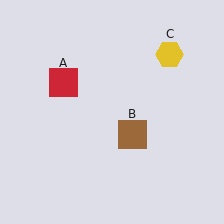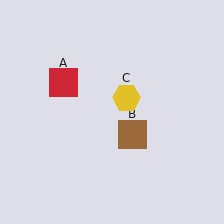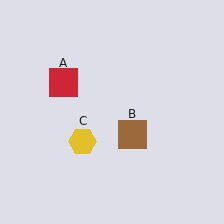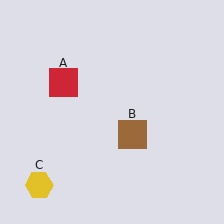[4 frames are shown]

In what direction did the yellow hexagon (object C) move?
The yellow hexagon (object C) moved down and to the left.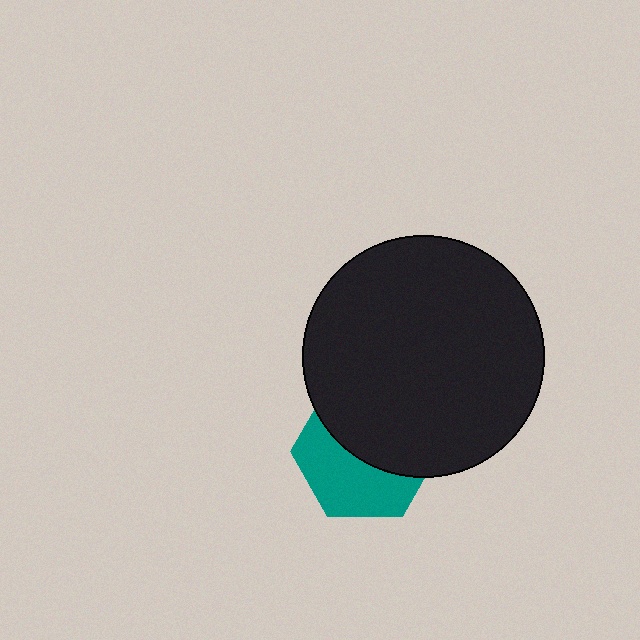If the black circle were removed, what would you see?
You would see the complete teal hexagon.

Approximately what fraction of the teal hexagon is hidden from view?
Roughly 53% of the teal hexagon is hidden behind the black circle.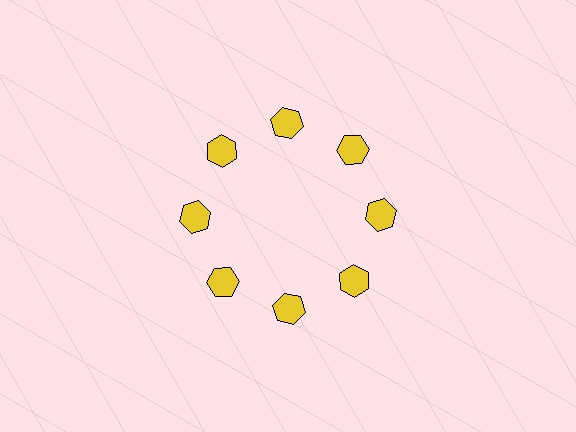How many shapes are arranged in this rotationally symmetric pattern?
There are 8 shapes, arranged in 8 groups of 1.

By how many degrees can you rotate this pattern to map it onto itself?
The pattern maps onto itself every 45 degrees of rotation.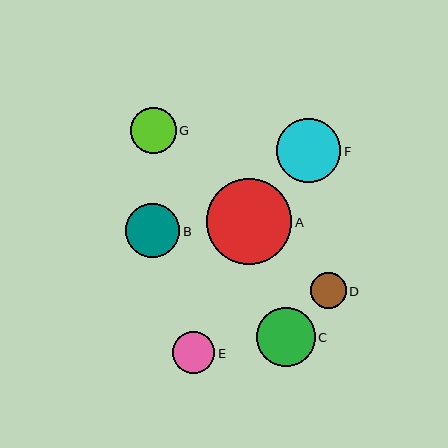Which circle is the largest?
Circle A is the largest with a size of approximately 86 pixels.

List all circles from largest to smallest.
From largest to smallest: A, F, C, B, G, E, D.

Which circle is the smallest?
Circle D is the smallest with a size of approximately 36 pixels.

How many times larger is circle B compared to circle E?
Circle B is approximately 1.3 times the size of circle E.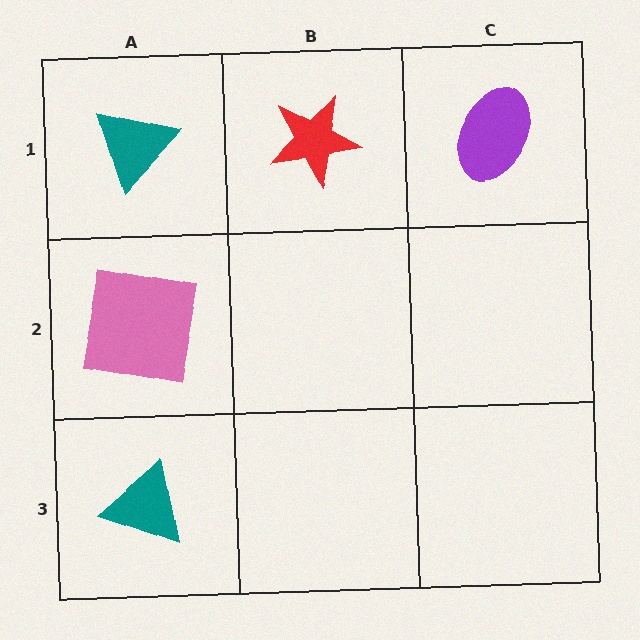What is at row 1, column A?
A teal triangle.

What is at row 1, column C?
A purple ellipse.